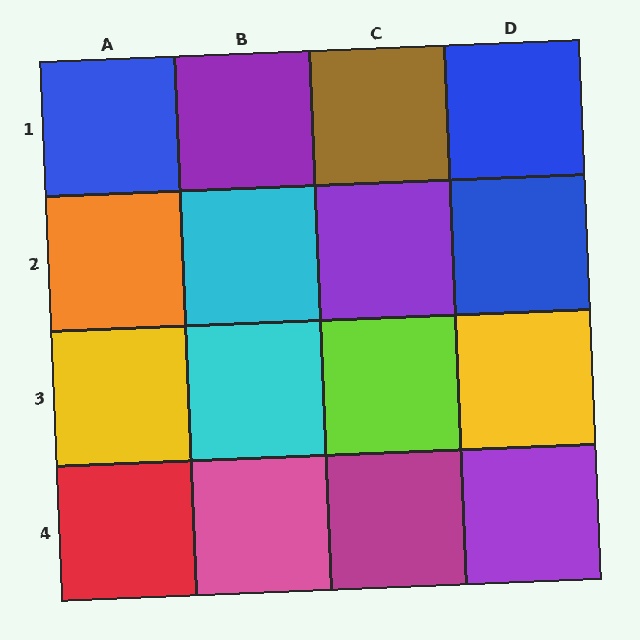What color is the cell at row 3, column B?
Cyan.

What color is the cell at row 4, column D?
Purple.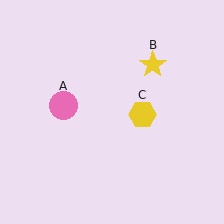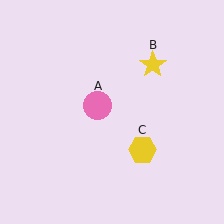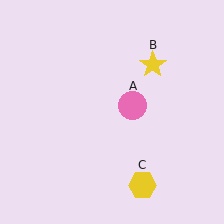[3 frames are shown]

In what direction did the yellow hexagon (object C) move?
The yellow hexagon (object C) moved down.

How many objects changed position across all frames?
2 objects changed position: pink circle (object A), yellow hexagon (object C).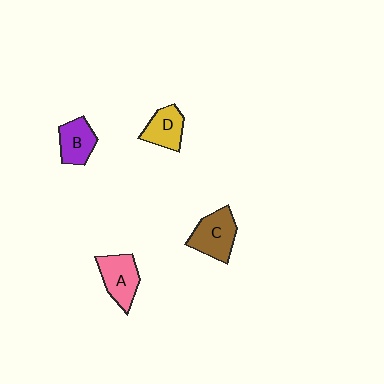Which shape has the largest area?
Shape C (brown).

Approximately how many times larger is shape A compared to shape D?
Approximately 1.2 times.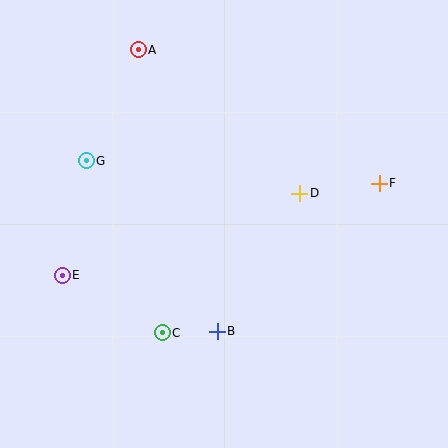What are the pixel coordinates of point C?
Point C is at (162, 333).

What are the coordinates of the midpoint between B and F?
The midpoint between B and F is at (298, 257).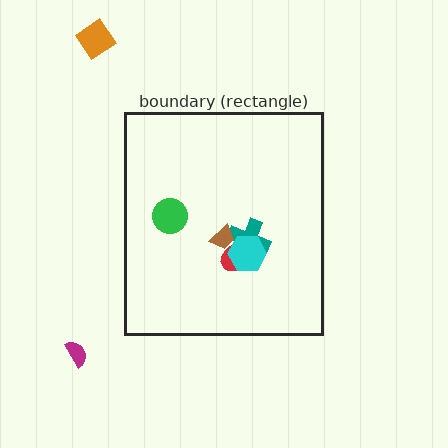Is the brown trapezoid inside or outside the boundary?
Inside.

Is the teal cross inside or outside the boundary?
Inside.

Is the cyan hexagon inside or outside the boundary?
Inside.